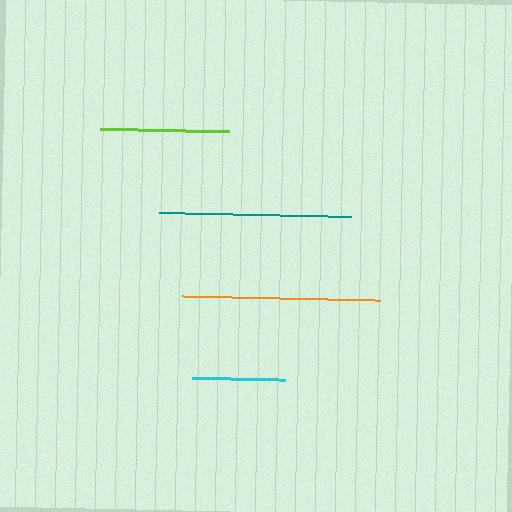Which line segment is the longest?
The orange line is the longest at approximately 198 pixels.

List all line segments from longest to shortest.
From longest to shortest: orange, teal, lime, cyan.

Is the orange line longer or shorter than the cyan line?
The orange line is longer than the cyan line.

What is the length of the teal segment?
The teal segment is approximately 191 pixels long.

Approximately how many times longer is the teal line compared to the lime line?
The teal line is approximately 1.5 times the length of the lime line.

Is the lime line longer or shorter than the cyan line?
The lime line is longer than the cyan line.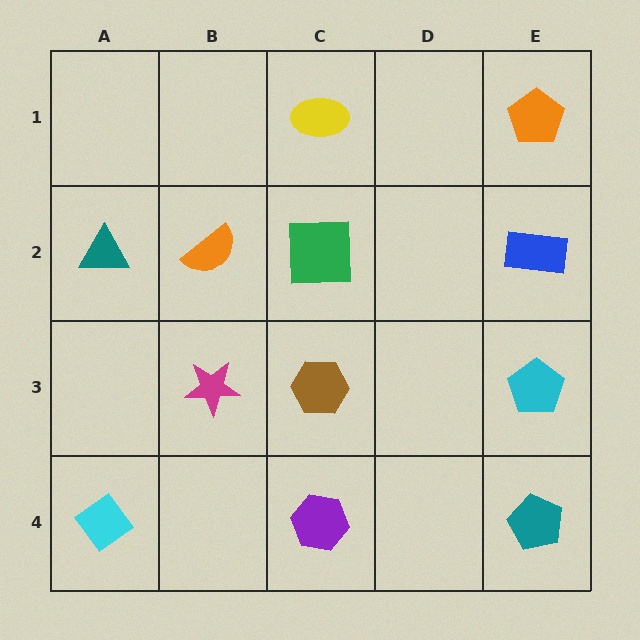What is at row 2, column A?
A teal triangle.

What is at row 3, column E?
A cyan pentagon.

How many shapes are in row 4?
3 shapes.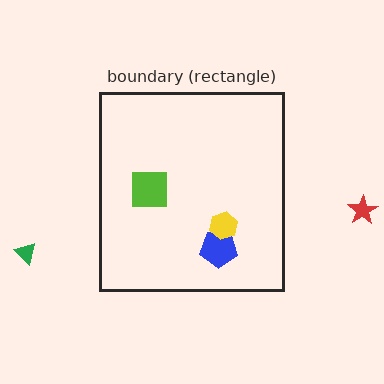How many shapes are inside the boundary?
3 inside, 2 outside.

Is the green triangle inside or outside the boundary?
Outside.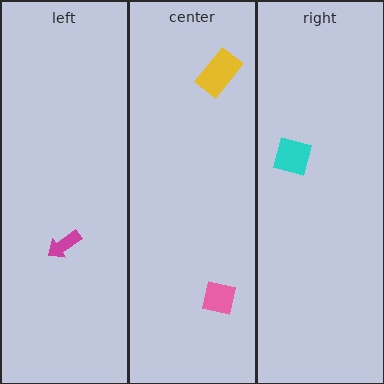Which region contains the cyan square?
The right region.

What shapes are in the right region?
The cyan square.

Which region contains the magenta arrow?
The left region.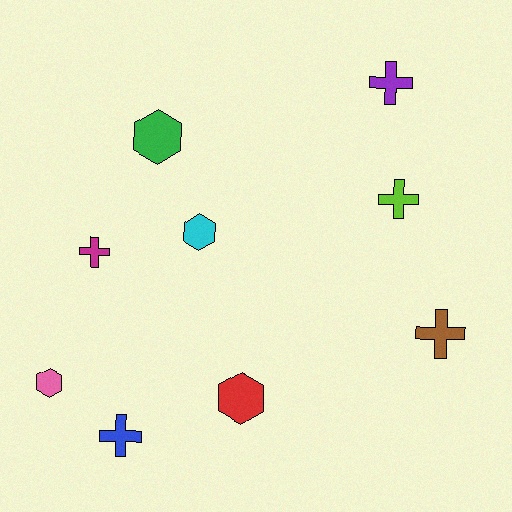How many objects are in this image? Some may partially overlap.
There are 9 objects.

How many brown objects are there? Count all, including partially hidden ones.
There is 1 brown object.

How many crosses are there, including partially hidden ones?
There are 5 crosses.